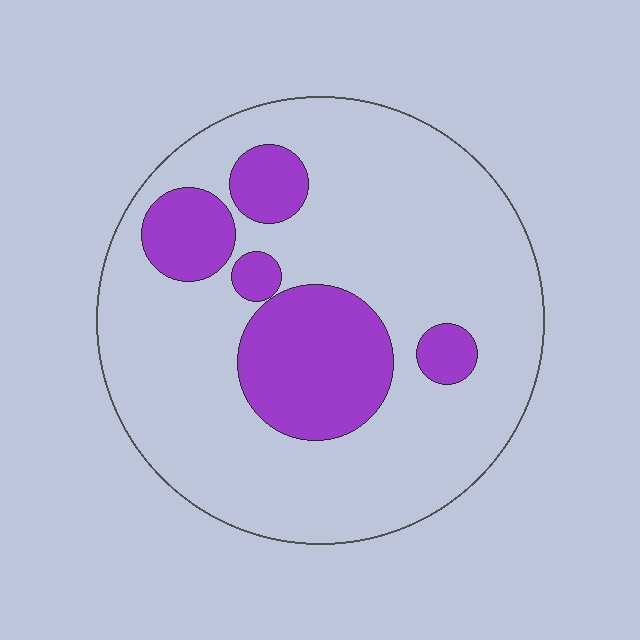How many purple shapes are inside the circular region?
5.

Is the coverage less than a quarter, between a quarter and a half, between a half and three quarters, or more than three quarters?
Less than a quarter.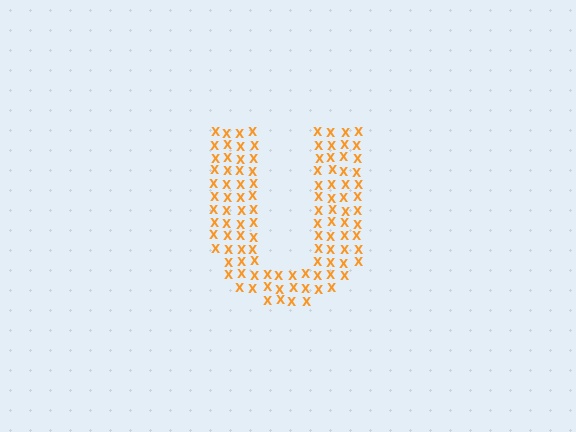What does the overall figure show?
The overall figure shows the letter U.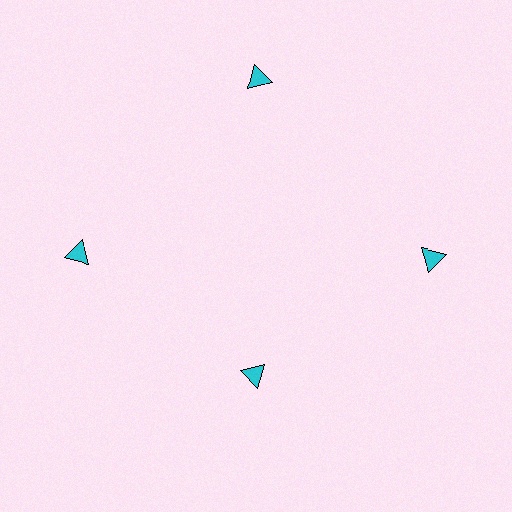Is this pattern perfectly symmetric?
No. The 4 cyan triangles are arranged in a ring, but one element near the 6 o'clock position is pulled inward toward the center, breaking the 4-fold rotational symmetry.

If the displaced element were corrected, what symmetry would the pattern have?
It would have 4-fold rotational symmetry — the pattern would map onto itself every 90 degrees.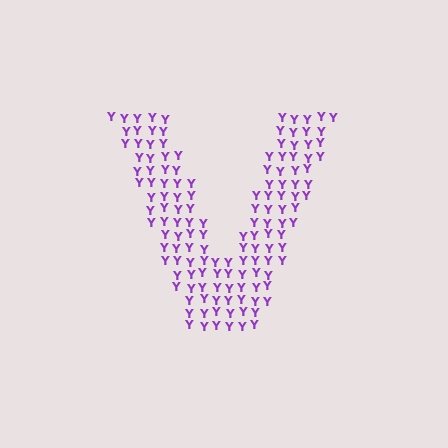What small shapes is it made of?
It is made of small letter Y's.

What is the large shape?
The large shape is the letter V.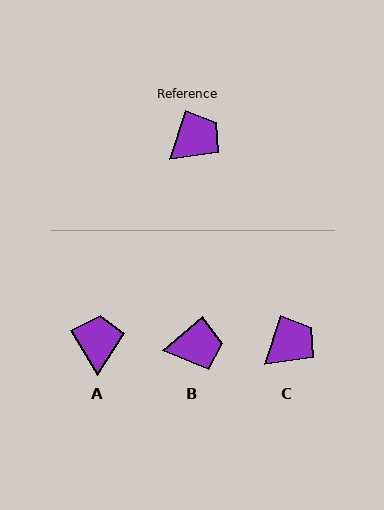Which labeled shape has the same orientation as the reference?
C.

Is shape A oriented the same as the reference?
No, it is off by about 49 degrees.